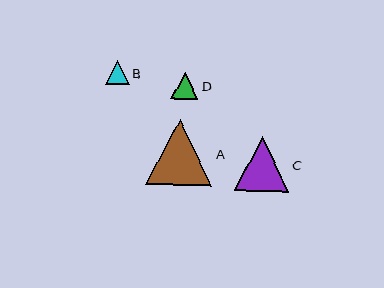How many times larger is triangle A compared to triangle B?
Triangle A is approximately 2.8 times the size of triangle B.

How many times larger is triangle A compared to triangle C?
Triangle A is approximately 1.2 times the size of triangle C.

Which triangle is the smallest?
Triangle B is the smallest with a size of approximately 23 pixels.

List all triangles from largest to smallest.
From largest to smallest: A, C, D, B.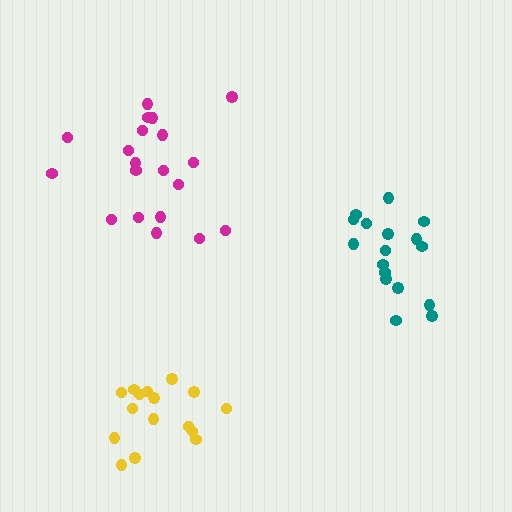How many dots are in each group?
Group 1: 17 dots, Group 2: 20 dots, Group 3: 16 dots (53 total).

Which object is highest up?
The magenta cluster is topmost.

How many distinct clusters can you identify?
There are 3 distinct clusters.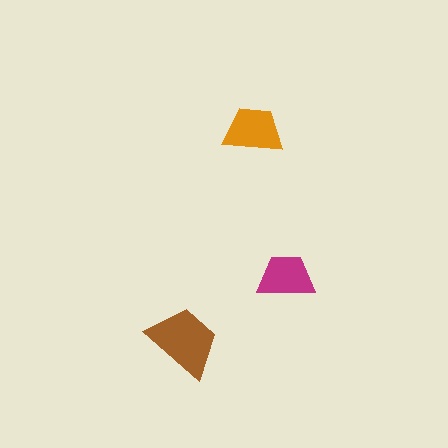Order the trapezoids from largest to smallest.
the brown one, the orange one, the magenta one.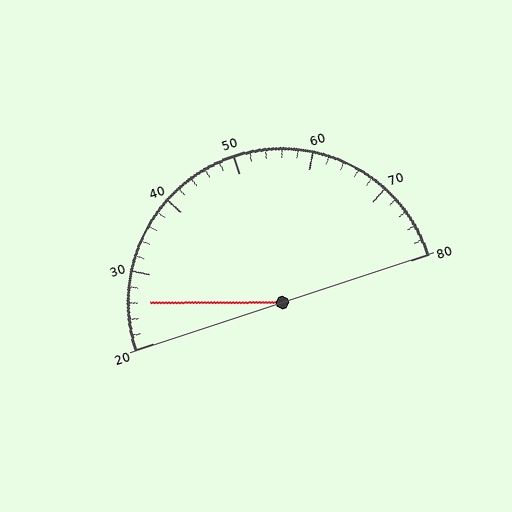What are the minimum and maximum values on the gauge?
The gauge ranges from 20 to 80.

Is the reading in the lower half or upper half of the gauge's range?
The reading is in the lower half of the range (20 to 80).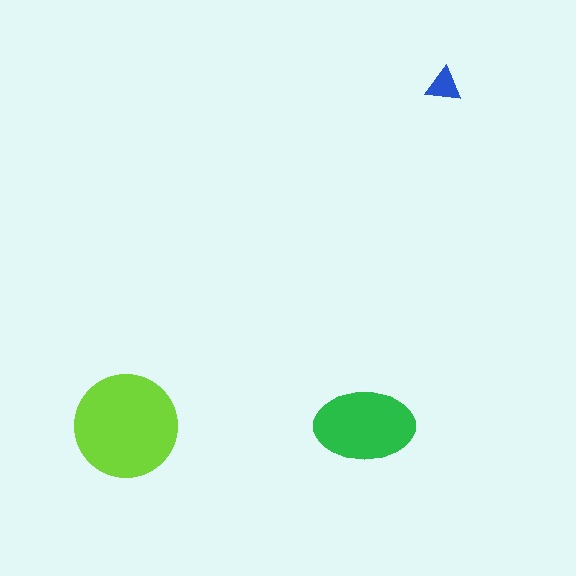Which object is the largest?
The lime circle.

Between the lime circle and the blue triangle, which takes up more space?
The lime circle.